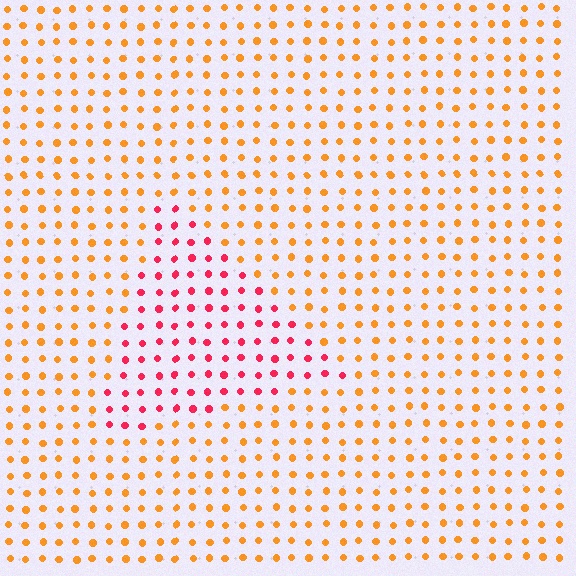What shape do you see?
I see a triangle.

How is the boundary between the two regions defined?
The boundary is defined purely by a slight shift in hue (about 47 degrees). Spacing, size, and orientation are identical on both sides.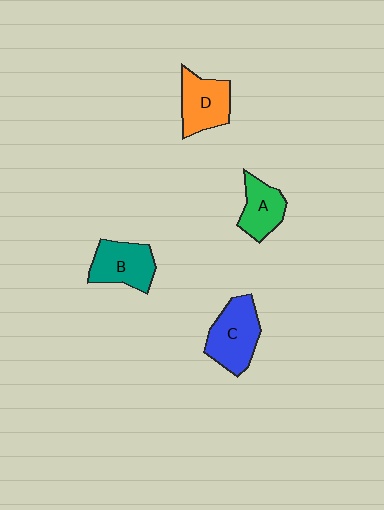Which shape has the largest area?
Shape C (blue).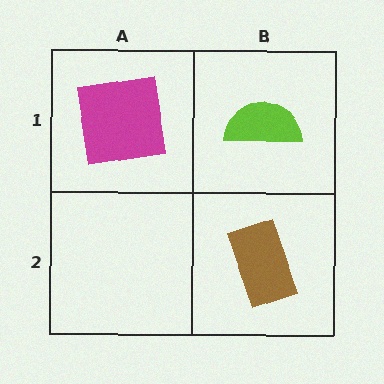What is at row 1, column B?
A lime semicircle.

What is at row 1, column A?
A magenta square.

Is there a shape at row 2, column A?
No, that cell is empty.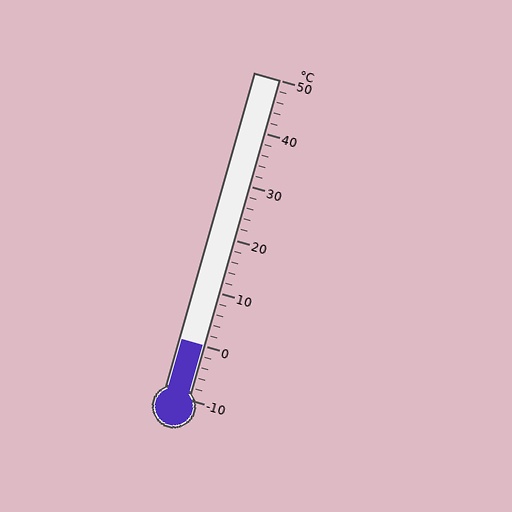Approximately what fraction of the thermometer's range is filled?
The thermometer is filled to approximately 15% of its range.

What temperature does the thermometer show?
The thermometer shows approximately 0°C.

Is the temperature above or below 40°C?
The temperature is below 40°C.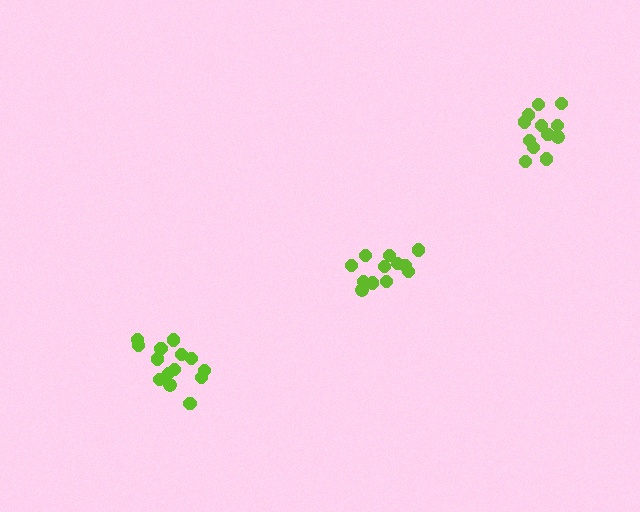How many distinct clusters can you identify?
There are 3 distinct clusters.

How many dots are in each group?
Group 1: 14 dots, Group 2: 12 dots, Group 3: 12 dots (38 total).